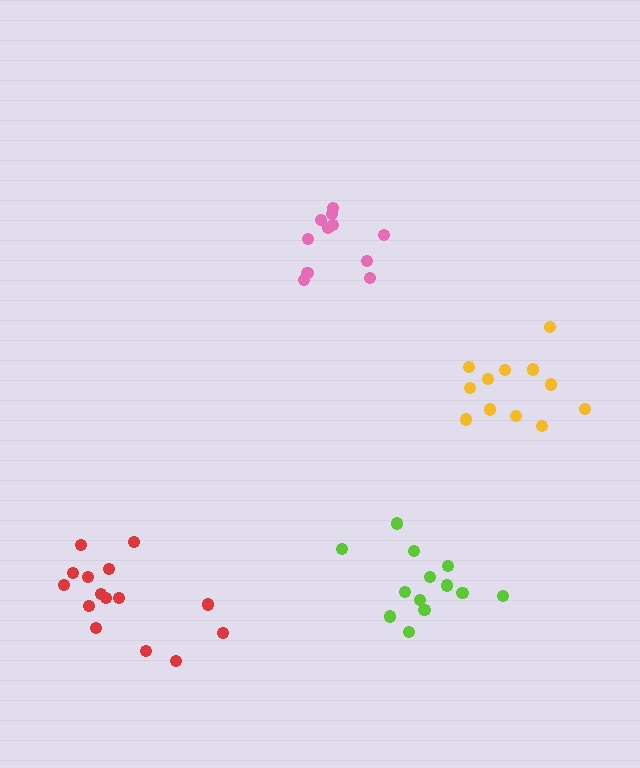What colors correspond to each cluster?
The clusters are colored: lime, pink, yellow, red.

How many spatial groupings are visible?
There are 4 spatial groupings.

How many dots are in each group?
Group 1: 13 dots, Group 2: 11 dots, Group 3: 12 dots, Group 4: 15 dots (51 total).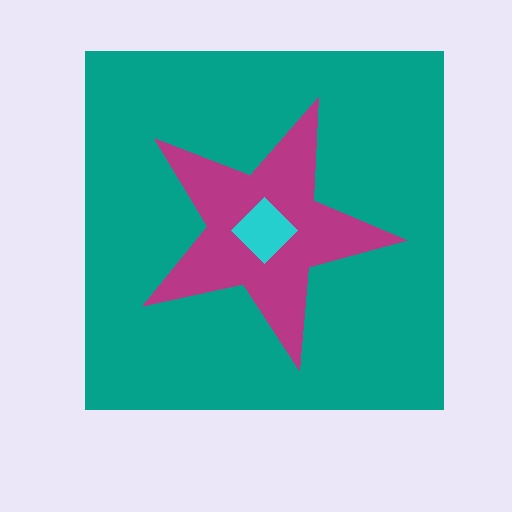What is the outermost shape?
The teal square.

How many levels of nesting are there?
3.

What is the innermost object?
The cyan diamond.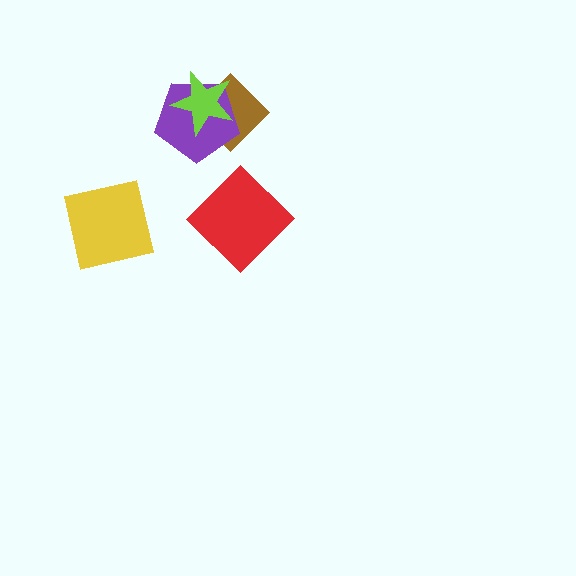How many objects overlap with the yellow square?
0 objects overlap with the yellow square.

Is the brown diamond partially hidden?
Yes, it is partially covered by another shape.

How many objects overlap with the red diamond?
0 objects overlap with the red diamond.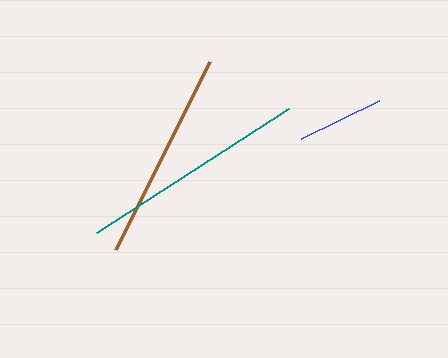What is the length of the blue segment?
The blue segment is approximately 86 pixels long.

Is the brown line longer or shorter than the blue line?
The brown line is longer than the blue line.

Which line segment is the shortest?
The blue line is the shortest at approximately 86 pixels.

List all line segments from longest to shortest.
From longest to shortest: teal, brown, blue.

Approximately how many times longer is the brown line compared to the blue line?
The brown line is approximately 2.4 times the length of the blue line.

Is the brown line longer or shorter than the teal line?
The teal line is longer than the brown line.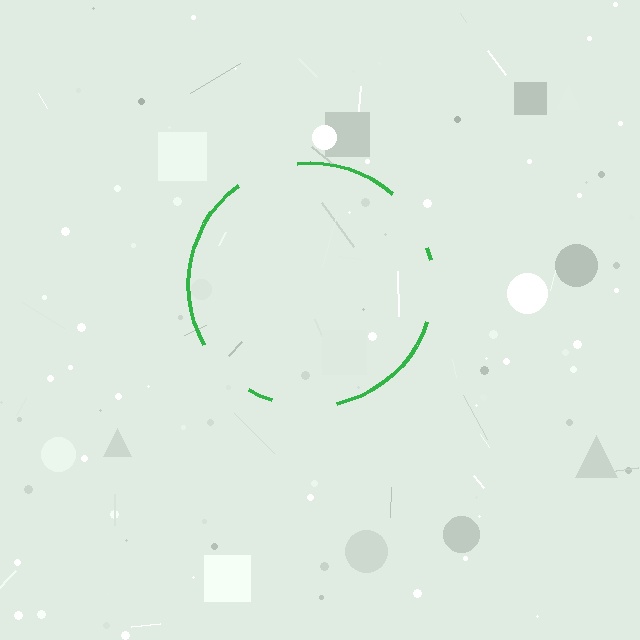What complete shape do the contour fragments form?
The contour fragments form a circle.